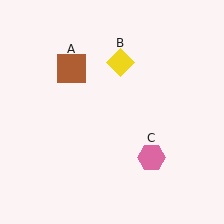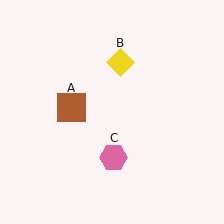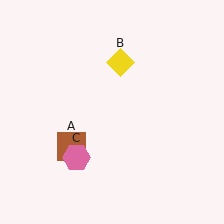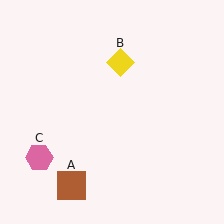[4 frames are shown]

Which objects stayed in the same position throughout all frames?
Yellow diamond (object B) remained stationary.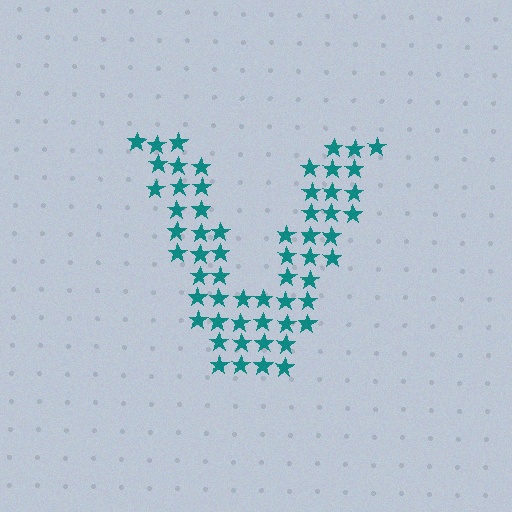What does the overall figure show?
The overall figure shows the letter V.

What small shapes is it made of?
It is made of small stars.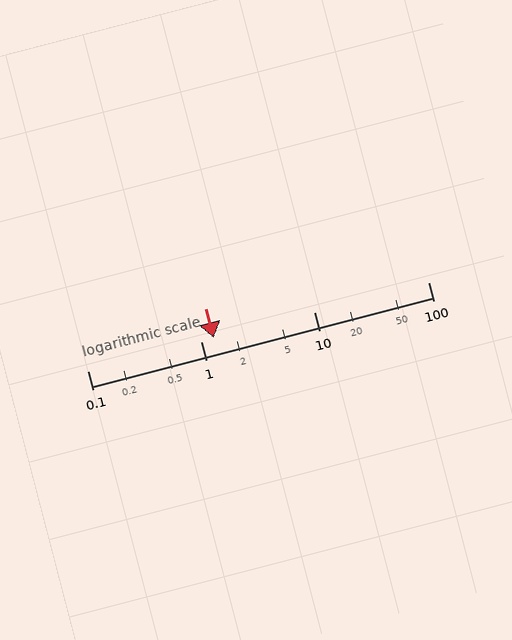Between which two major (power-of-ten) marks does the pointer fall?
The pointer is between 1 and 10.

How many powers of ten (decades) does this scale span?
The scale spans 3 decades, from 0.1 to 100.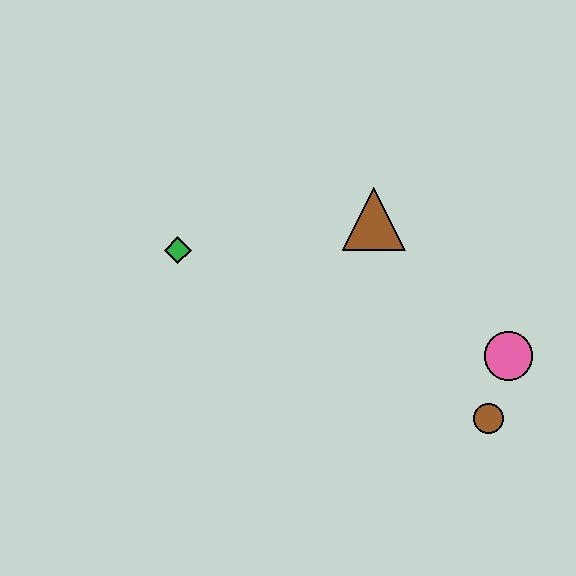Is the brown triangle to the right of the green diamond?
Yes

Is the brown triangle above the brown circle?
Yes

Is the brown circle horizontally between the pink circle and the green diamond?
Yes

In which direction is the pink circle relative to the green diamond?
The pink circle is to the right of the green diamond.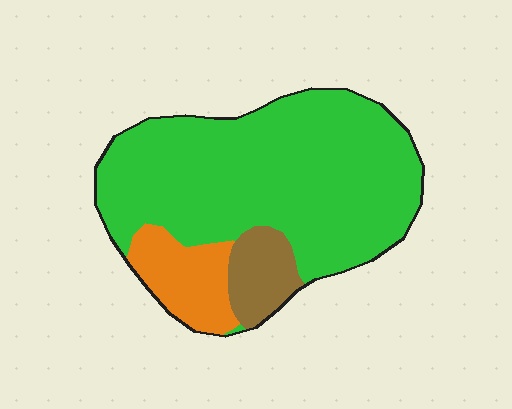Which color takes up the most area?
Green, at roughly 75%.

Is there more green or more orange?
Green.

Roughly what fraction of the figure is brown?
Brown takes up about one tenth (1/10) of the figure.